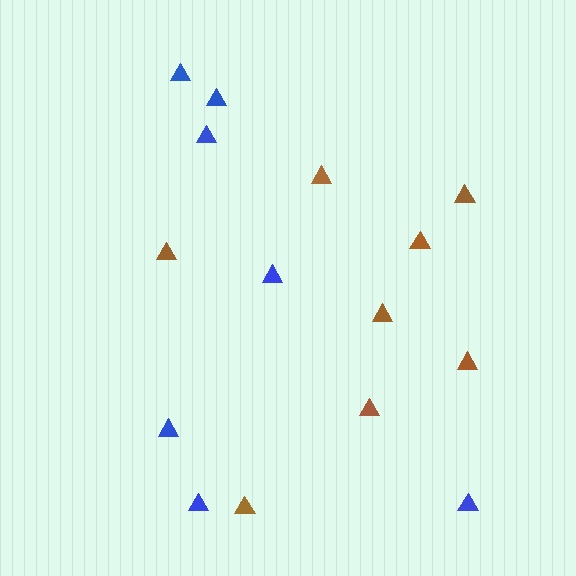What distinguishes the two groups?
There are 2 groups: one group of brown triangles (8) and one group of blue triangles (7).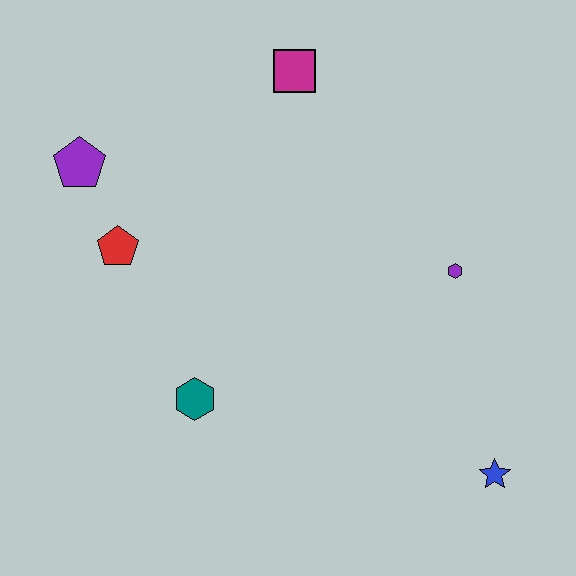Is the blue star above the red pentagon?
No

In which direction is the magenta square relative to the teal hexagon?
The magenta square is above the teal hexagon.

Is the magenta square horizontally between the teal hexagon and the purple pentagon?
No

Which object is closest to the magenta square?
The purple pentagon is closest to the magenta square.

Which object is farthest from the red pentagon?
The blue star is farthest from the red pentagon.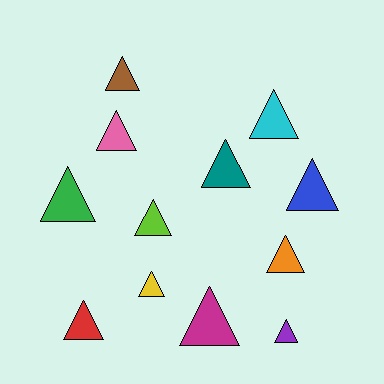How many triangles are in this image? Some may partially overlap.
There are 12 triangles.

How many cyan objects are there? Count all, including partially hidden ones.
There is 1 cyan object.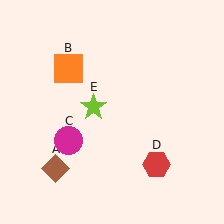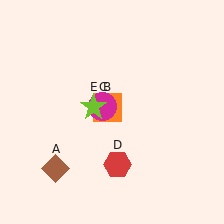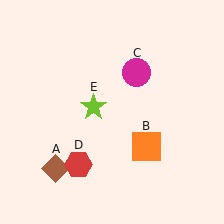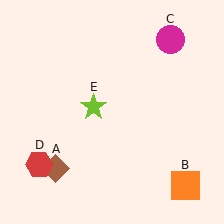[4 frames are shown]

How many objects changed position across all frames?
3 objects changed position: orange square (object B), magenta circle (object C), red hexagon (object D).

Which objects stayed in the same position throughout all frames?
Brown diamond (object A) and lime star (object E) remained stationary.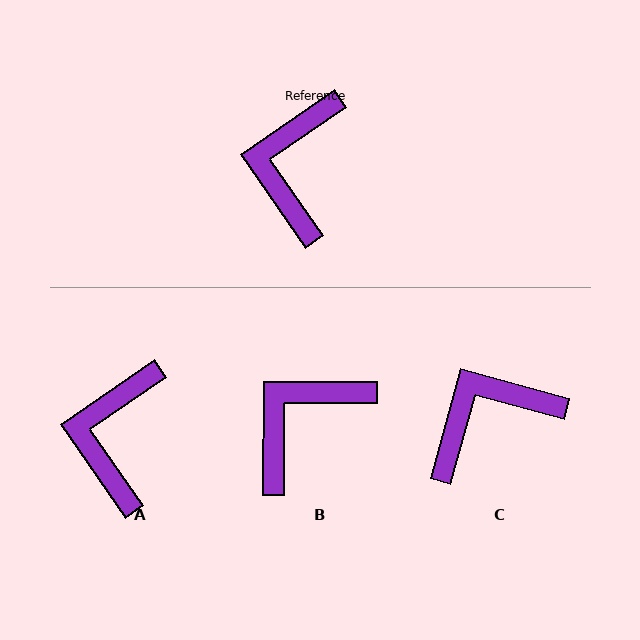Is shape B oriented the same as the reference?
No, it is off by about 35 degrees.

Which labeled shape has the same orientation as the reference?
A.